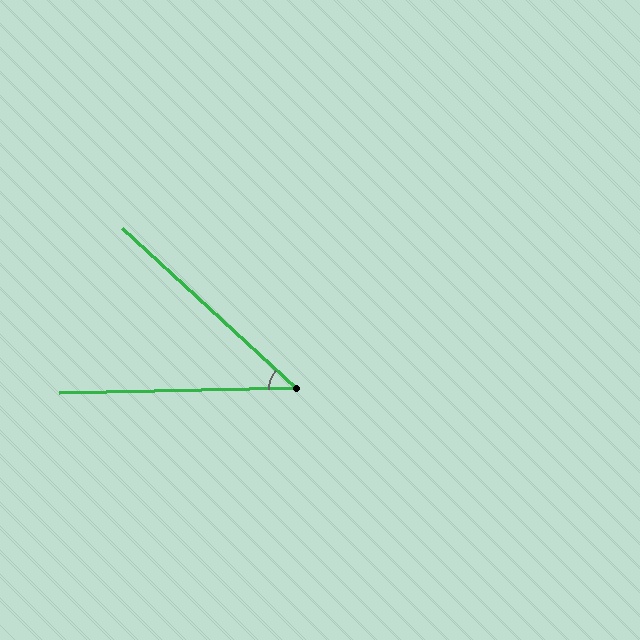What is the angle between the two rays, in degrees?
Approximately 44 degrees.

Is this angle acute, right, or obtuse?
It is acute.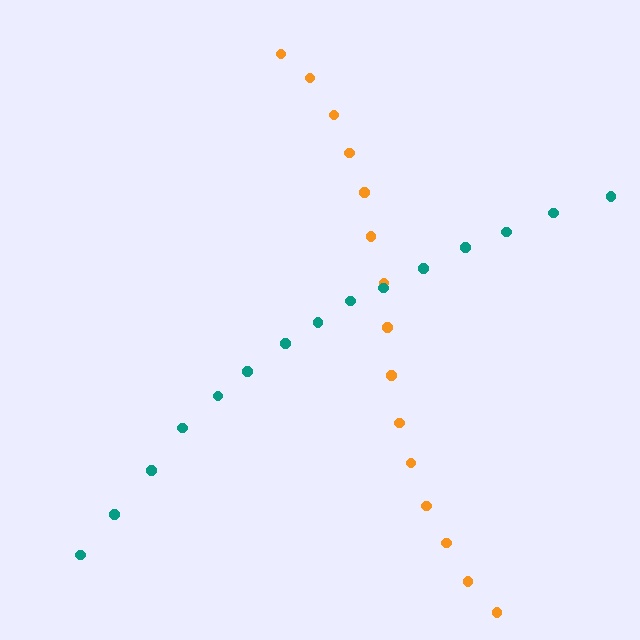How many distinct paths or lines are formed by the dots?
There are 2 distinct paths.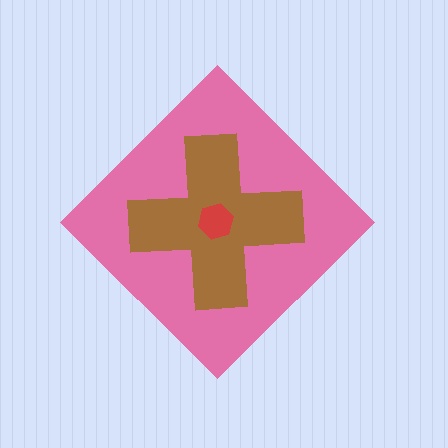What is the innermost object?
The red hexagon.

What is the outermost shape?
The pink diamond.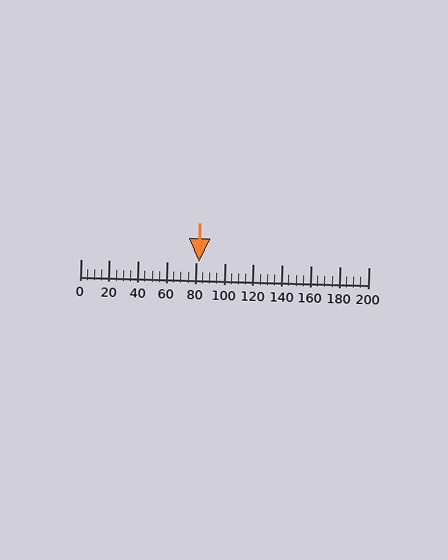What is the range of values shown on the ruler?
The ruler shows values from 0 to 200.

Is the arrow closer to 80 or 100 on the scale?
The arrow is closer to 80.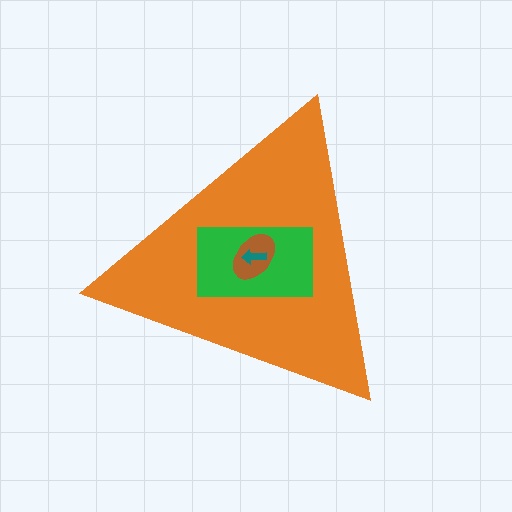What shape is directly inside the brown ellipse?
The teal arrow.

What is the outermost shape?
The orange triangle.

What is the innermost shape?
The teal arrow.